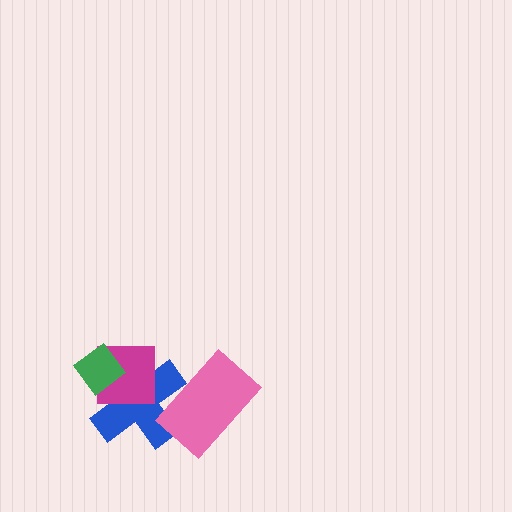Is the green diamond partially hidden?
No, no other shape covers it.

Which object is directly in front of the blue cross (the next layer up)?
The magenta square is directly in front of the blue cross.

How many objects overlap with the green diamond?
2 objects overlap with the green diamond.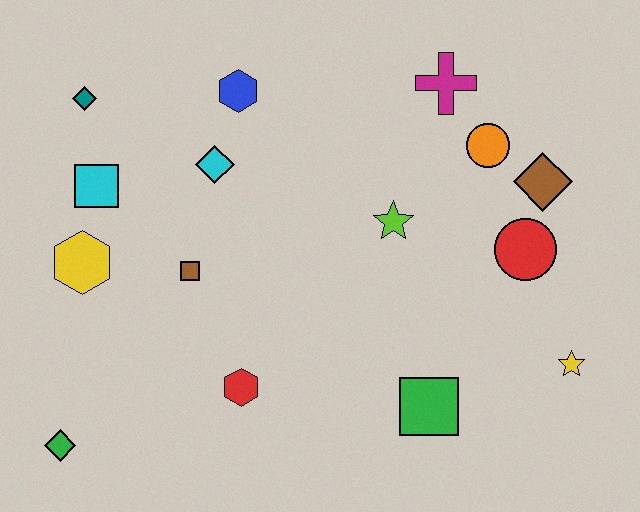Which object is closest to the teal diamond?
The cyan square is closest to the teal diamond.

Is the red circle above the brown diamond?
No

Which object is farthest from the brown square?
The yellow star is farthest from the brown square.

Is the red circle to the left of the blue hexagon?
No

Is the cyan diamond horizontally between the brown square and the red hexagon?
Yes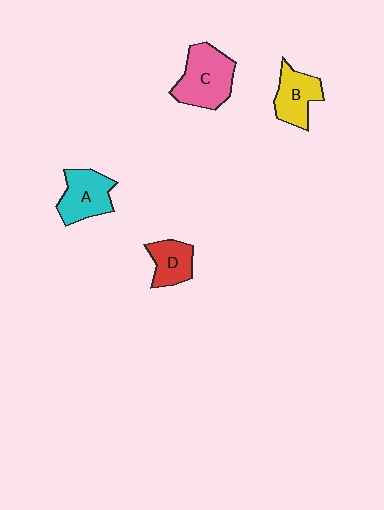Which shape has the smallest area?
Shape D (red).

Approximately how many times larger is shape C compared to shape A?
Approximately 1.2 times.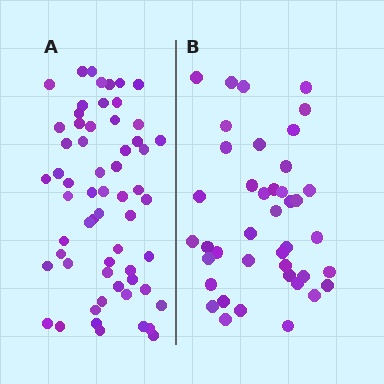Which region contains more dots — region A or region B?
Region A (the left region) has more dots.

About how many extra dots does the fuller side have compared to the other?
Region A has approximately 20 more dots than region B.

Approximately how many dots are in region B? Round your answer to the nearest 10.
About 40 dots. (The exact count is 41, which rounds to 40.)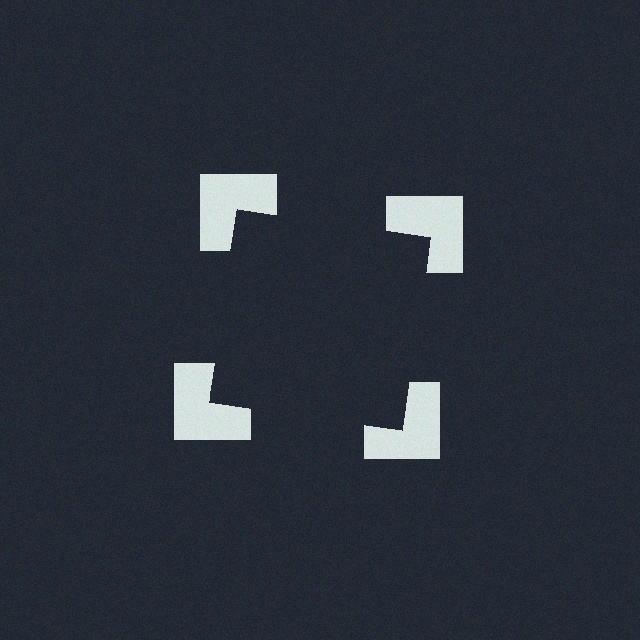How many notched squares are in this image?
There are 4 — one at each vertex of the illusory square.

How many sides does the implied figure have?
4 sides.